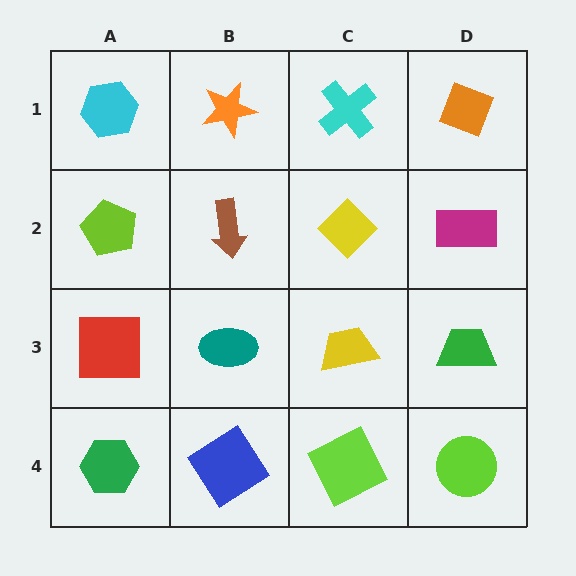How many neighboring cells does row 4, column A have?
2.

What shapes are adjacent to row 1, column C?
A yellow diamond (row 2, column C), an orange star (row 1, column B), an orange diamond (row 1, column D).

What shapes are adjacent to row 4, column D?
A green trapezoid (row 3, column D), a lime square (row 4, column C).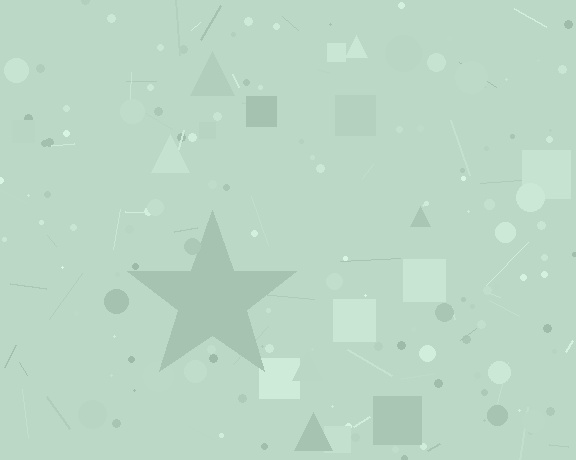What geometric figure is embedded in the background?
A star is embedded in the background.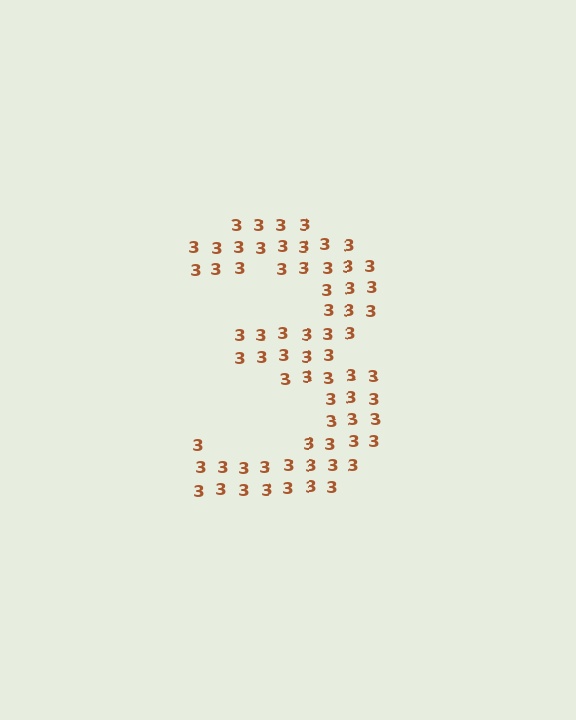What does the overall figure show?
The overall figure shows the digit 3.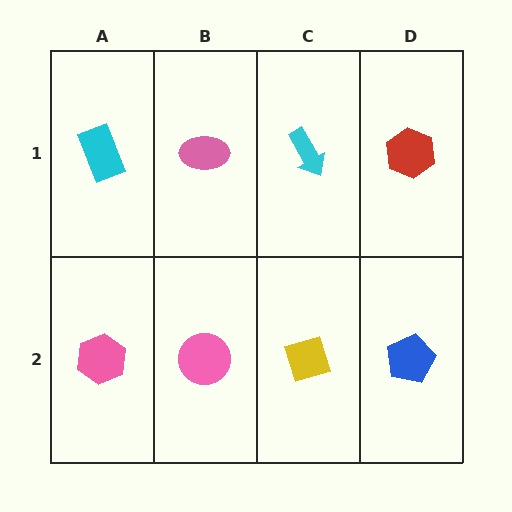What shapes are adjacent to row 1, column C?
A yellow diamond (row 2, column C), a pink ellipse (row 1, column B), a red hexagon (row 1, column D).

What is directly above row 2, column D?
A red hexagon.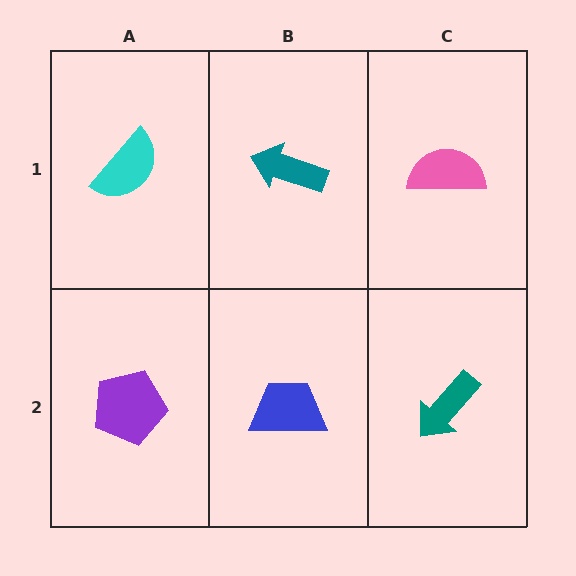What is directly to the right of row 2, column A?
A blue trapezoid.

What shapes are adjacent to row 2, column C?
A pink semicircle (row 1, column C), a blue trapezoid (row 2, column B).